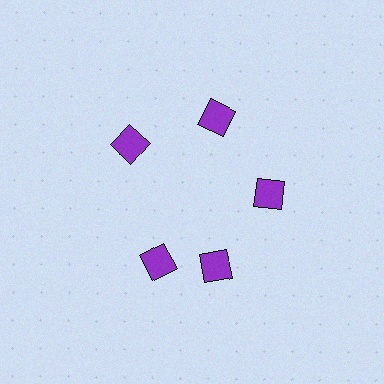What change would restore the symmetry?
The symmetry would be restored by rotating it back into even spacing with its neighbors so that all 5 diamonds sit at equal angles and equal distance from the center.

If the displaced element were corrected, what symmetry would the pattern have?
It would have 5-fold rotational symmetry — the pattern would map onto itself every 72 degrees.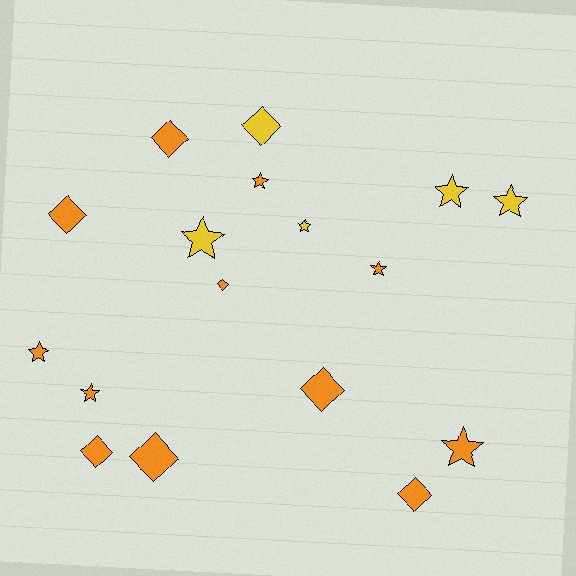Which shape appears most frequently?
Star, with 9 objects.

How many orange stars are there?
There are 5 orange stars.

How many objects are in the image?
There are 17 objects.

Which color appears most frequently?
Orange, with 12 objects.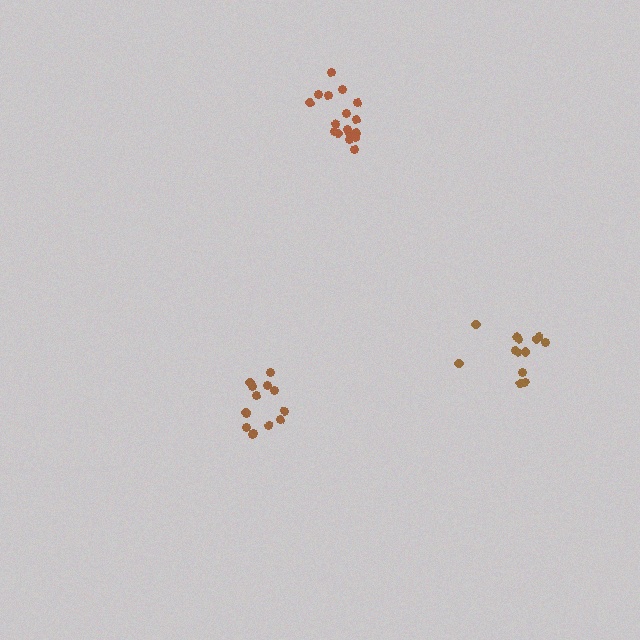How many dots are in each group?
Group 1: 13 dots, Group 2: 17 dots, Group 3: 14 dots (44 total).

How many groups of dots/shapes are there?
There are 3 groups.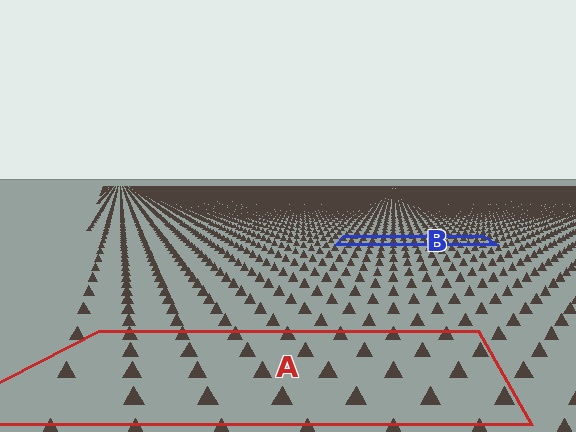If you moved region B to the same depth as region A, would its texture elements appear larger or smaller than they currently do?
They would appear larger. At a closer depth, the same texture elements are projected at a bigger on-screen size.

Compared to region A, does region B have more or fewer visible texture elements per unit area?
Region B has more texture elements per unit area — they are packed more densely because it is farther away.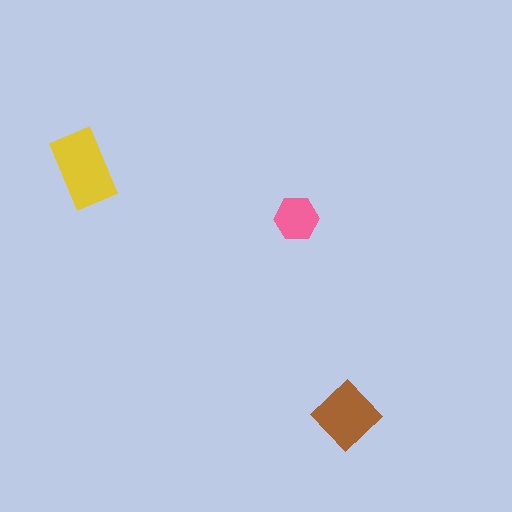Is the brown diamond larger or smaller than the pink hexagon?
Larger.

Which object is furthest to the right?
The brown diamond is rightmost.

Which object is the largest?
The yellow rectangle.